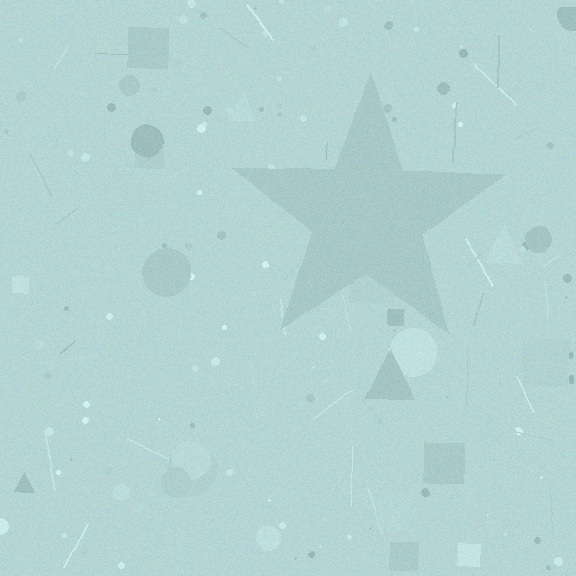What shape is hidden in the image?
A star is hidden in the image.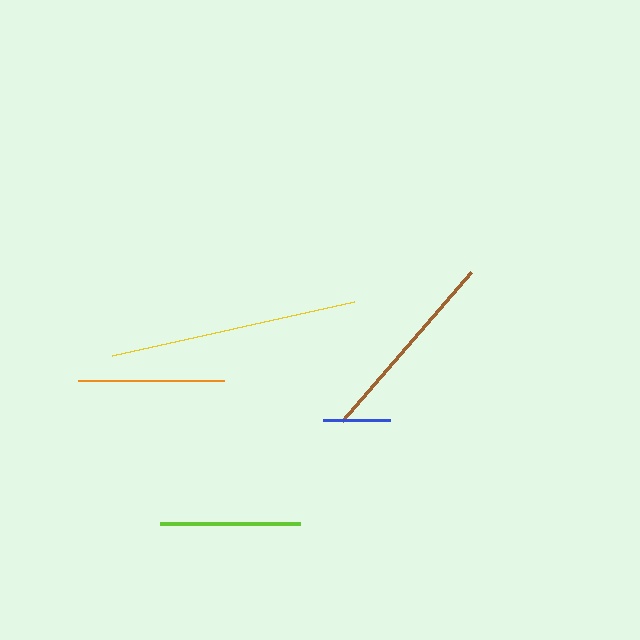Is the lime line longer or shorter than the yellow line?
The yellow line is longer than the lime line.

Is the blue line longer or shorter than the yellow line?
The yellow line is longer than the blue line.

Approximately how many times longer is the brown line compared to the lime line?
The brown line is approximately 1.4 times the length of the lime line.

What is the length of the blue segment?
The blue segment is approximately 67 pixels long.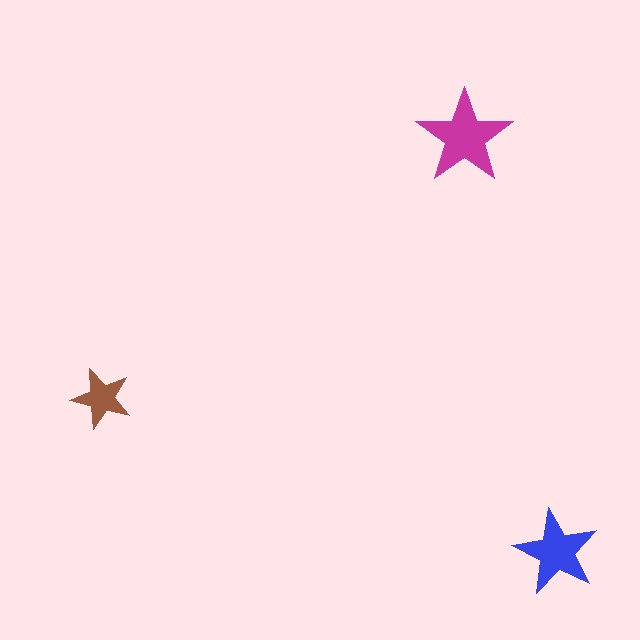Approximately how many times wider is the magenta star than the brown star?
About 1.5 times wider.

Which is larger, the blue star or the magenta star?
The magenta one.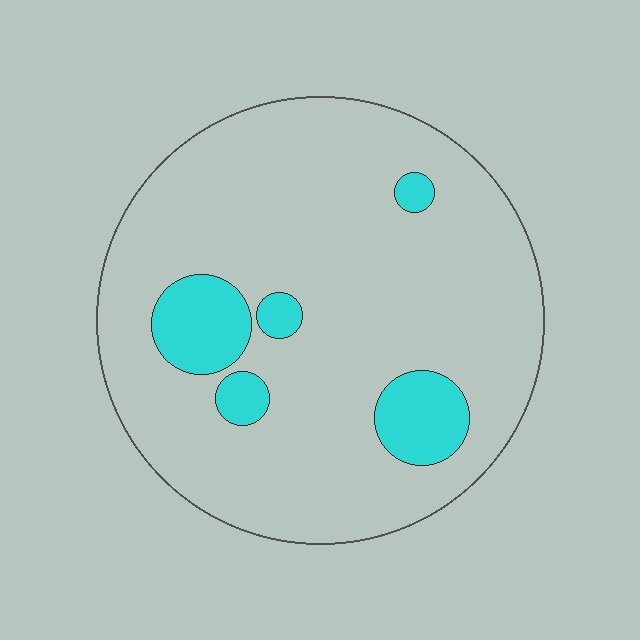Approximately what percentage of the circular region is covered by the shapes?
Approximately 15%.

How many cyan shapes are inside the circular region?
5.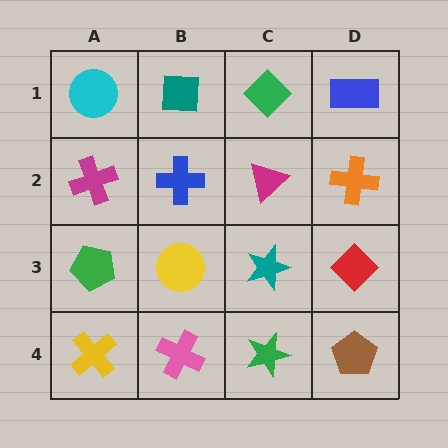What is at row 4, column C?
A green star.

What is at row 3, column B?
A yellow circle.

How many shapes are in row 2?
4 shapes.